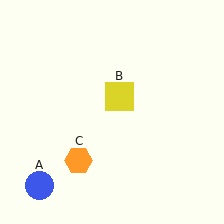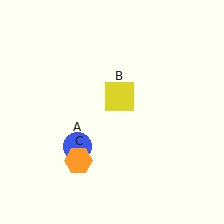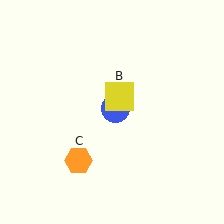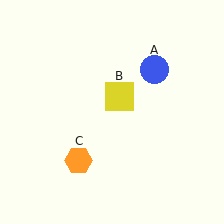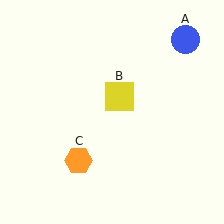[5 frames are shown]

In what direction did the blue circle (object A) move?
The blue circle (object A) moved up and to the right.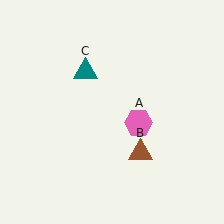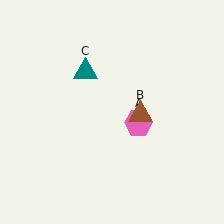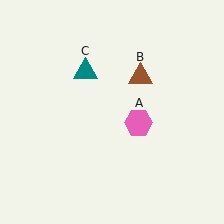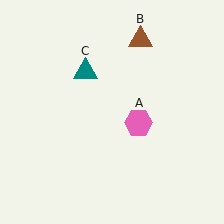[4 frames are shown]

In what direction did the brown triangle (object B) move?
The brown triangle (object B) moved up.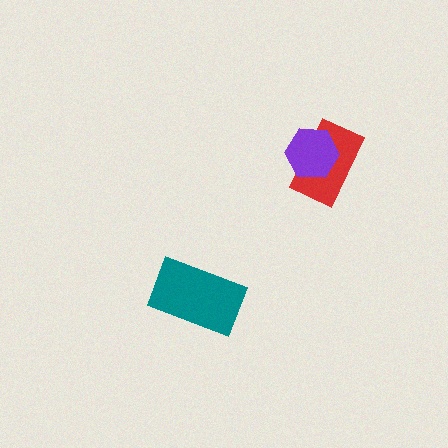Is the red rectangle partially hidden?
Yes, it is partially covered by another shape.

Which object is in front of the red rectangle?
The purple hexagon is in front of the red rectangle.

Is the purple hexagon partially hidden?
No, no other shape covers it.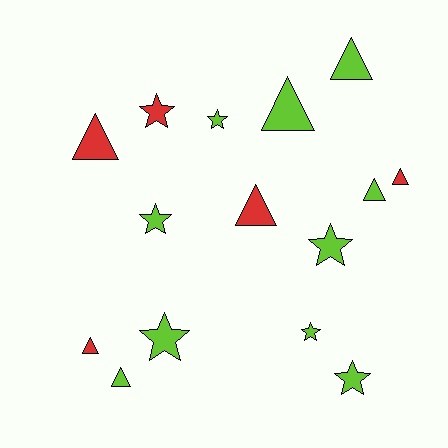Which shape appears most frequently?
Triangle, with 8 objects.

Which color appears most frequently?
Lime, with 10 objects.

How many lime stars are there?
There are 6 lime stars.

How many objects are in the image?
There are 15 objects.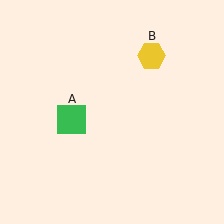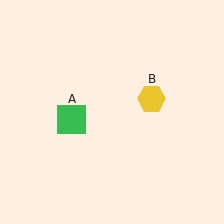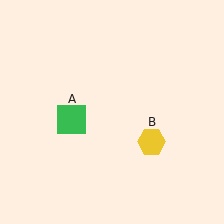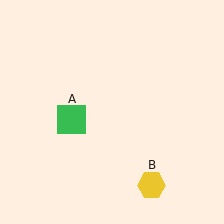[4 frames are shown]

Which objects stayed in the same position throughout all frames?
Green square (object A) remained stationary.